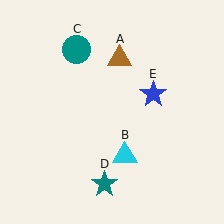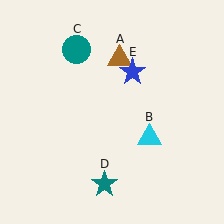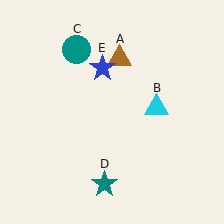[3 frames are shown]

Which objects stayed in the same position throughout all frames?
Brown triangle (object A) and teal circle (object C) and teal star (object D) remained stationary.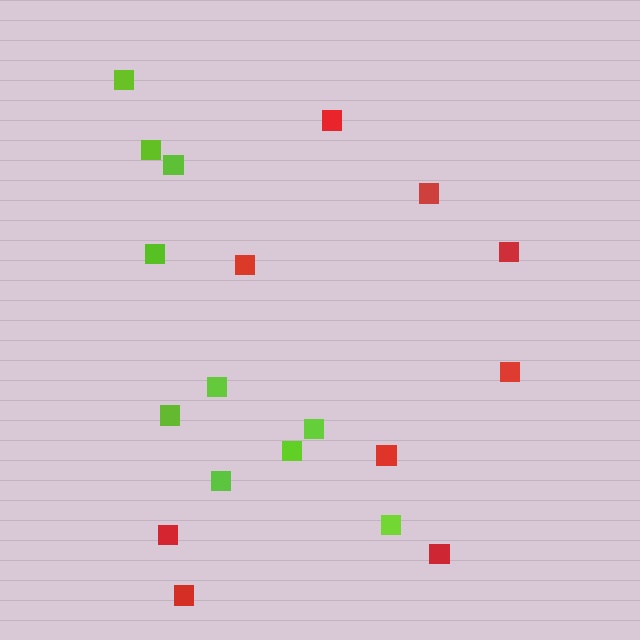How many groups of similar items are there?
There are 2 groups: one group of lime squares (10) and one group of red squares (9).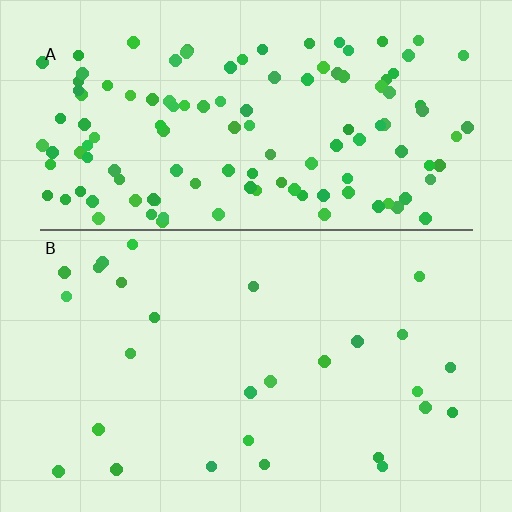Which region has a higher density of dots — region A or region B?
A (the top).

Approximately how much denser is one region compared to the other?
Approximately 4.7× — region A over region B.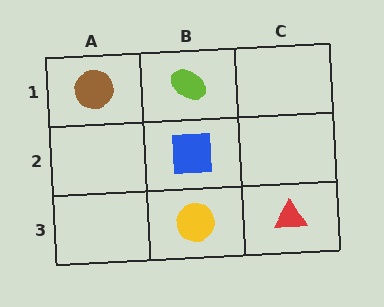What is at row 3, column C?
A red triangle.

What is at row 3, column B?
A yellow circle.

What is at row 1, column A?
A brown circle.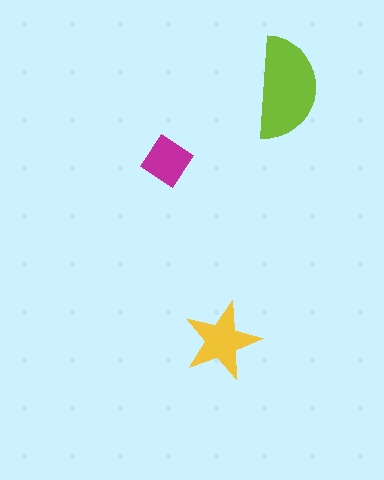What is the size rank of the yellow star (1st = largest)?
2nd.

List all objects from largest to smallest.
The lime semicircle, the yellow star, the magenta diamond.